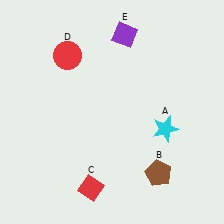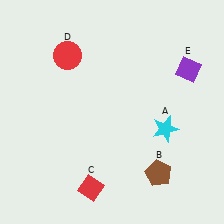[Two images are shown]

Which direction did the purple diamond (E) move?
The purple diamond (E) moved right.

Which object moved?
The purple diamond (E) moved right.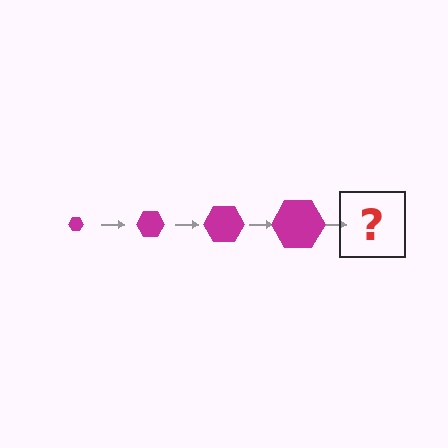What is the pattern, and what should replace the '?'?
The pattern is that the hexagon gets progressively larger each step. The '?' should be a magenta hexagon, larger than the previous one.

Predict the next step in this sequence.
The next step is a magenta hexagon, larger than the previous one.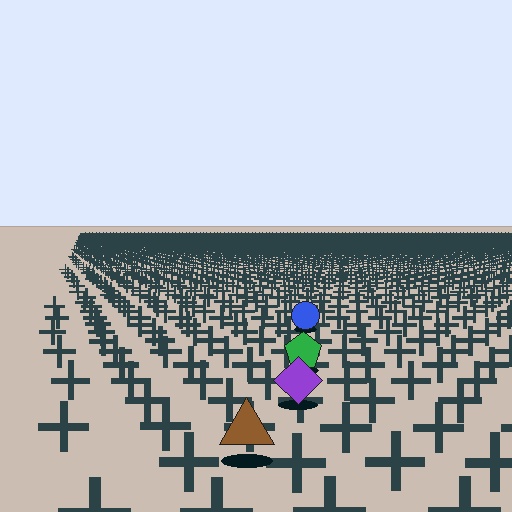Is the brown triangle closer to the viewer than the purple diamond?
Yes. The brown triangle is closer — you can tell from the texture gradient: the ground texture is coarser near it.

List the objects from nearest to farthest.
From nearest to farthest: the brown triangle, the purple diamond, the green pentagon, the blue circle.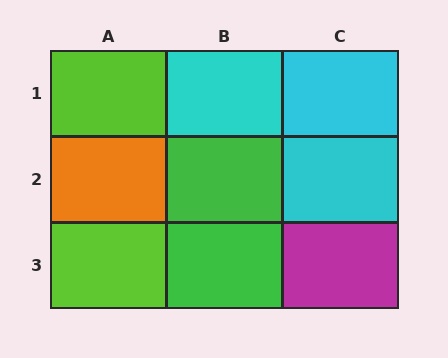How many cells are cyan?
3 cells are cyan.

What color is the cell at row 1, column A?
Lime.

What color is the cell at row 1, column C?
Cyan.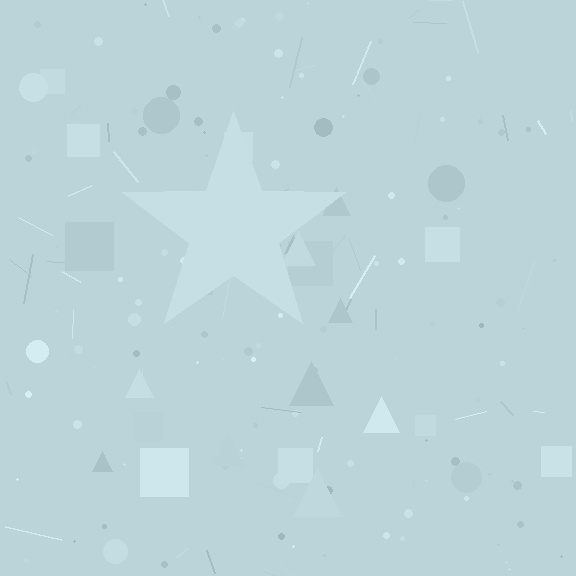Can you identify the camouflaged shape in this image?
The camouflaged shape is a star.